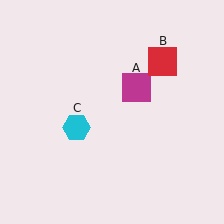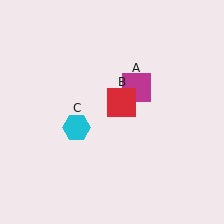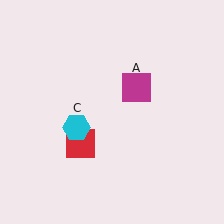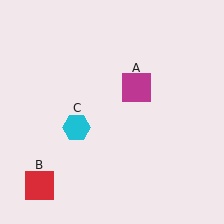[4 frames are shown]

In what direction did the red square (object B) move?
The red square (object B) moved down and to the left.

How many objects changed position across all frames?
1 object changed position: red square (object B).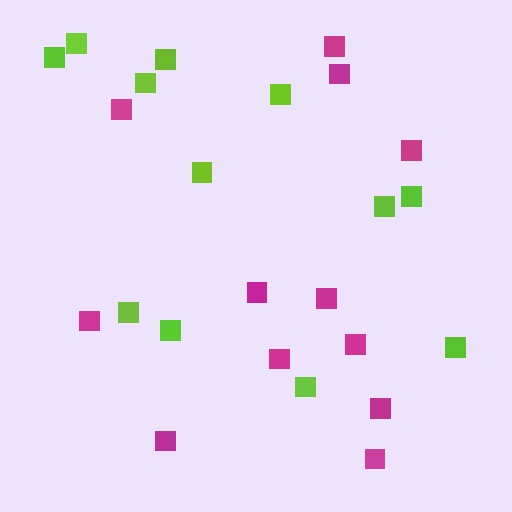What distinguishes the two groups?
There are 2 groups: one group of lime squares (12) and one group of magenta squares (12).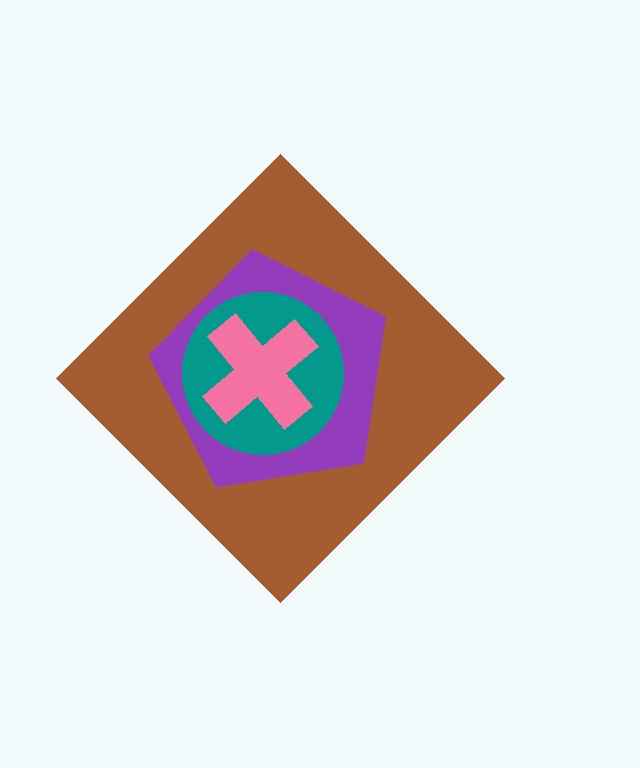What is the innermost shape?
The pink cross.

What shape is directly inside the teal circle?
The pink cross.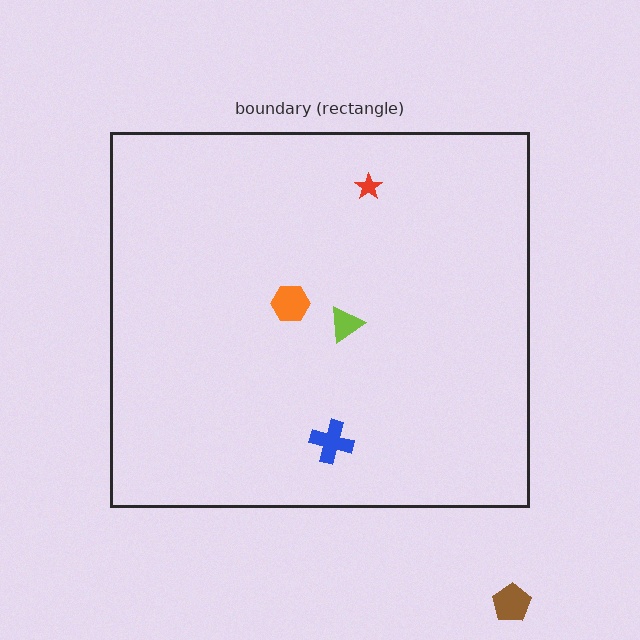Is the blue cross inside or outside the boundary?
Inside.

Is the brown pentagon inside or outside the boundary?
Outside.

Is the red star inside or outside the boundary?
Inside.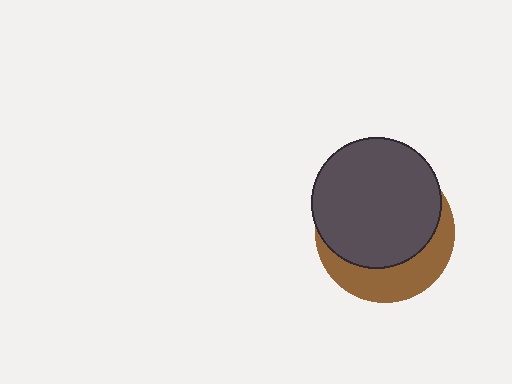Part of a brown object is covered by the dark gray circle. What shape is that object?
It is a circle.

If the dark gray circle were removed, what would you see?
You would see the complete brown circle.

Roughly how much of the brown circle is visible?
A small part of it is visible (roughly 33%).